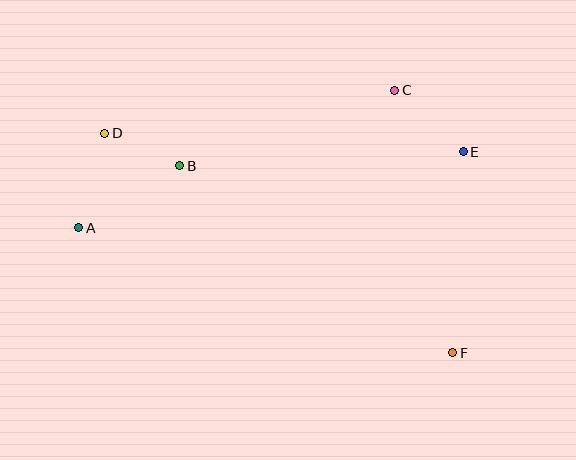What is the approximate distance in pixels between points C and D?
The distance between C and D is approximately 293 pixels.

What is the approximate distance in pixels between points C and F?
The distance between C and F is approximately 269 pixels.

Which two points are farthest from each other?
Points D and F are farthest from each other.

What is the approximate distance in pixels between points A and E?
The distance between A and E is approximately 392 pixels.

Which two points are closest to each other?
Points B and D are closest to each other.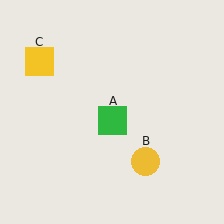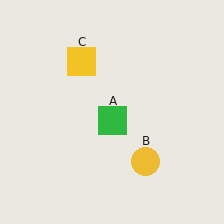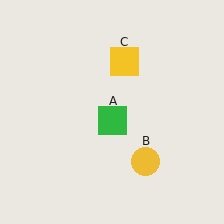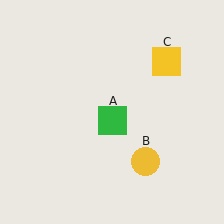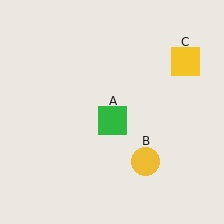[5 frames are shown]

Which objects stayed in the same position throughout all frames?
Green square (object A) and yellow circle (object B) remained stationary.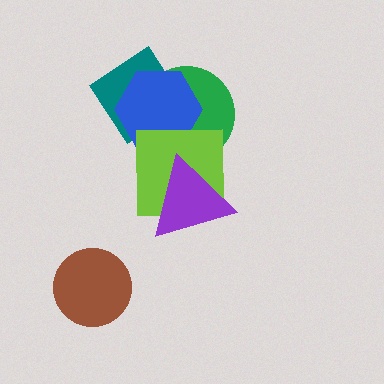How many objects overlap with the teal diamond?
2 objects overlap with the teal diamond.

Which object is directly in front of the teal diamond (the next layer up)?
The green circle is directly in front of the teal diamond.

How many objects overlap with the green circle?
4 objects overlap with the green circle.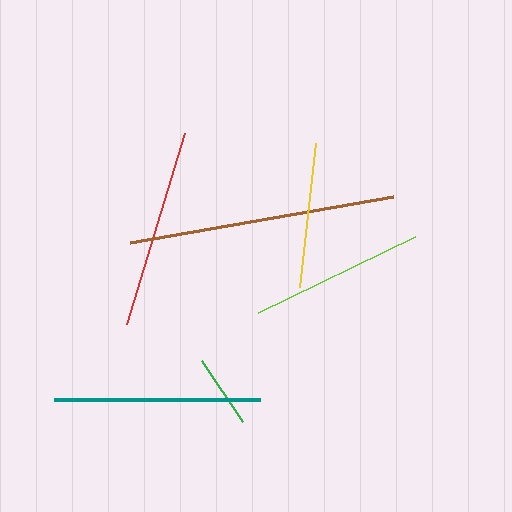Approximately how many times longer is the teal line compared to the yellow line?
The teal line is approximately 1.4 times the length of the yellow line.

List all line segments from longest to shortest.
From longest to shortest: brown, teal, red, lime, yellow, green.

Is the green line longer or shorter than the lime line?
The lime line is longer than the green line.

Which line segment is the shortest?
The green line is the shortest at approximately 74 pixels.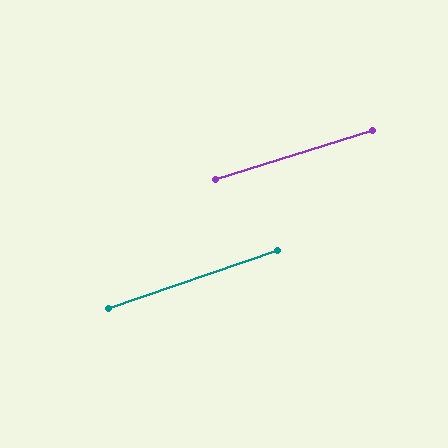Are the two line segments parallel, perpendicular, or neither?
Parallel — their directions differ by only 1.4°.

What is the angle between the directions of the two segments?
Approximately 1 degree.